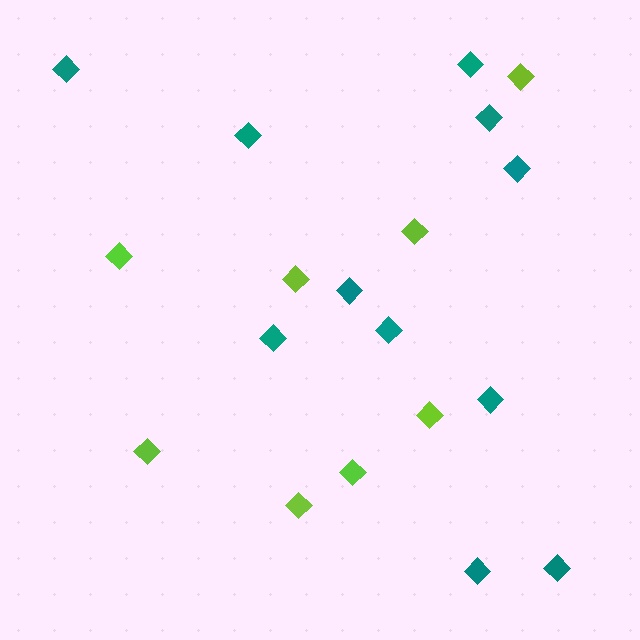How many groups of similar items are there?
There are 2 groups: one group of lime diamonds (8) and one group of teal diamonds (11).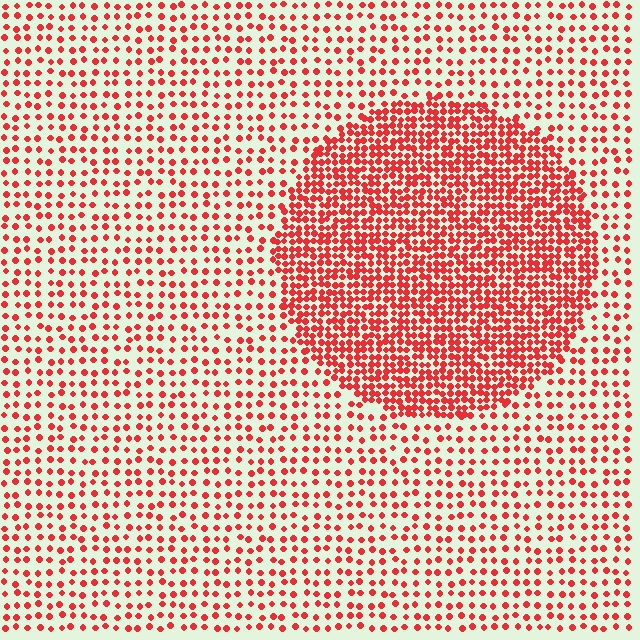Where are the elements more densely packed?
The elements are more densely packed inside the circle boundary.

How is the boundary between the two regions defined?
The boundary is defined by a change in element density (approximately 2.4x ratio). All elements are the same color, size, and shape.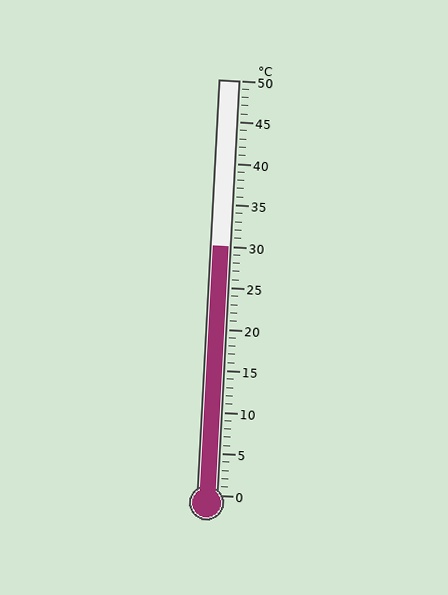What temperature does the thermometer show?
The thermometer shows approximately 30°C.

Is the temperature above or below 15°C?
The temperature is above 15°C.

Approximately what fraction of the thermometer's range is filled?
The thermometer is filled to approximately 60% of its range.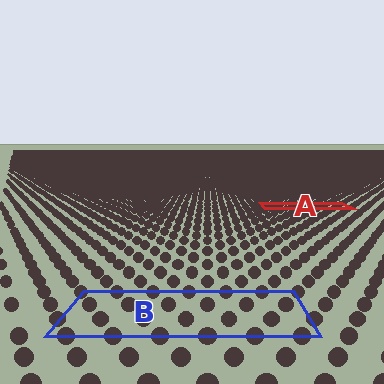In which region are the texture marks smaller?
The texture marks are smaller in region A, because it is farther away.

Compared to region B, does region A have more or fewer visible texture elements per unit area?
Region A has more texture elements per unit area — they are packed more densely because it is farther away.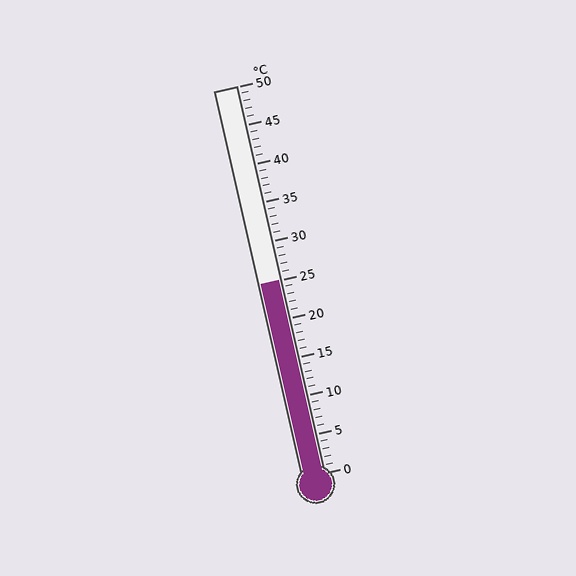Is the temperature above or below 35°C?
The temperature is below 35°C.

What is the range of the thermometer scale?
The thermometer scale ranges from 0°C to 50°C.